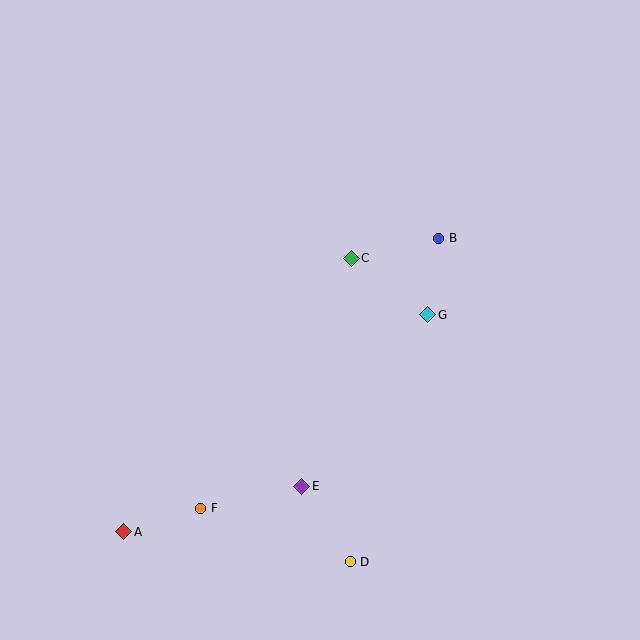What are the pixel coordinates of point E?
Point E is at (302, 486).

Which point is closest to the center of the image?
Point C at (351, 258) is closest to the center.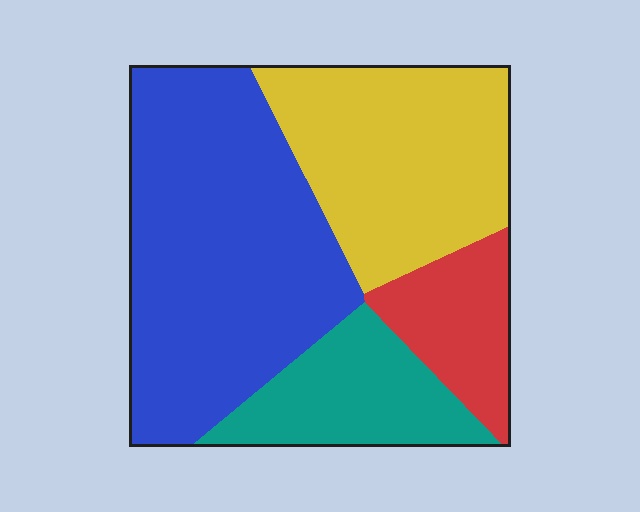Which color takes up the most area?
Blue, at roughly 45%.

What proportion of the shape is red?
Red takes up about one eighth (1/8) of the shape.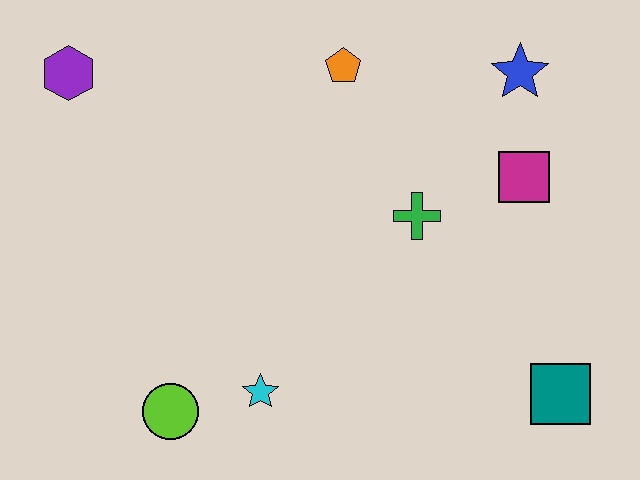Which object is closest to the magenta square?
The blue star is closest to the magenta square.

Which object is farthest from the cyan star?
The blue star is farthest from the cyan star.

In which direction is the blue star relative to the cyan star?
The blue star is above the cyan star.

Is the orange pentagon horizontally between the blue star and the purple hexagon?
Yes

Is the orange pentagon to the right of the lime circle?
Yes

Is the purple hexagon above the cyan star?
Yes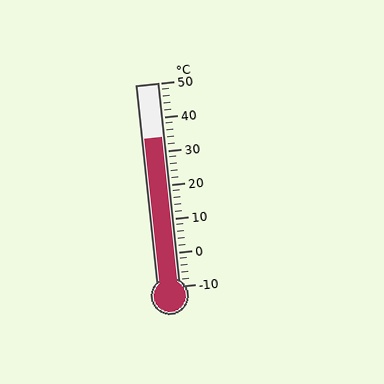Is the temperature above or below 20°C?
The temperature is above 20°C.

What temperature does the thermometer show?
The thermometer shows approximately 34°C.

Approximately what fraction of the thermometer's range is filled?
The thermometer is filled to approximately 75% of its range.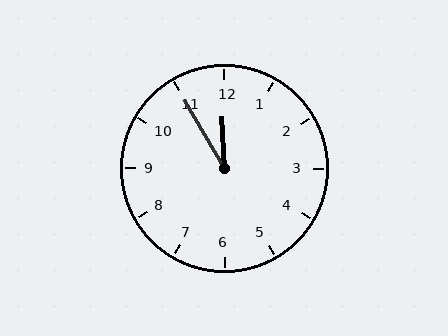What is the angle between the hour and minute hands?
Approximately 28 degrees.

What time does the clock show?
11:55.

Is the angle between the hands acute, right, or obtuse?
It is acute.